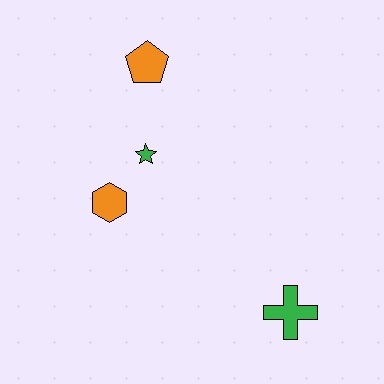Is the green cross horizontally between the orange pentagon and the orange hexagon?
No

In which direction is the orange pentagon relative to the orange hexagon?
The orange pentagon is above the orange hexagon.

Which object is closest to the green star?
The orange hexagon is closest to the green star.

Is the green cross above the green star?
No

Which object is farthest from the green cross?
The orange pentagon is farthest from the green cross.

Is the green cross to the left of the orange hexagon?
No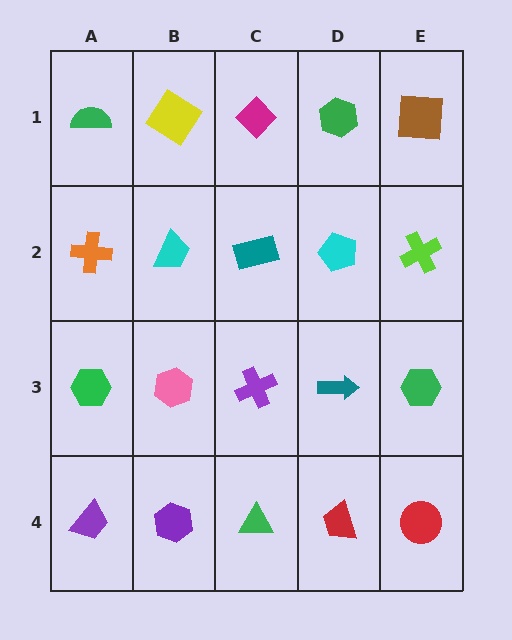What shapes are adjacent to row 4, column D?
A teal arrow (row 3, column D), a green triangle (row 4, column C), a red circle (row 4, column E).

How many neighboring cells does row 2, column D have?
4.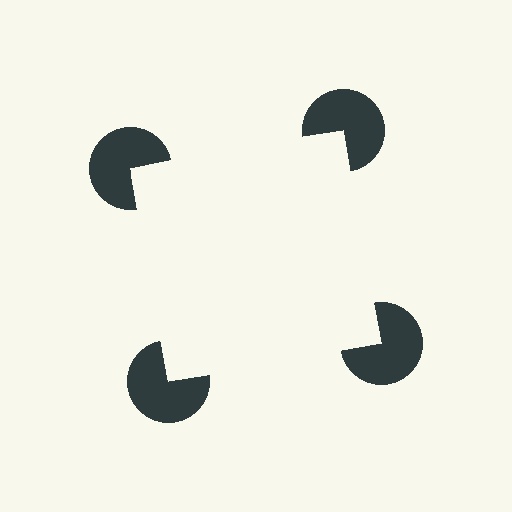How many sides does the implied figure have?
4 sides.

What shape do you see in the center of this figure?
An illusory square — its edges are inferred from the aligned wedge cuts in the pac-man discs, not physically drawn.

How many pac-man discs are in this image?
There are 4 — one at each vertex of the illusory square.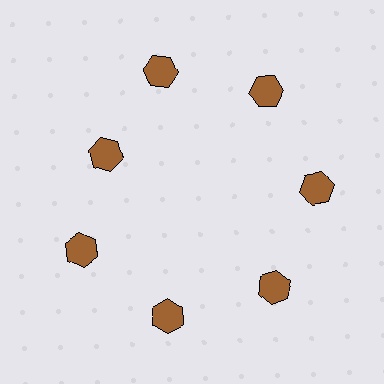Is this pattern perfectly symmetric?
No. The 7 brown hexagons are arranged in a ring, but one element near the 10 o'clock position is pulled inward toward the center, breaking the 7-fold rotational symmetry.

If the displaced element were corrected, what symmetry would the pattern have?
It would have 7-fold rotational symmetry — the pattern would map onto itself every 51 degrees.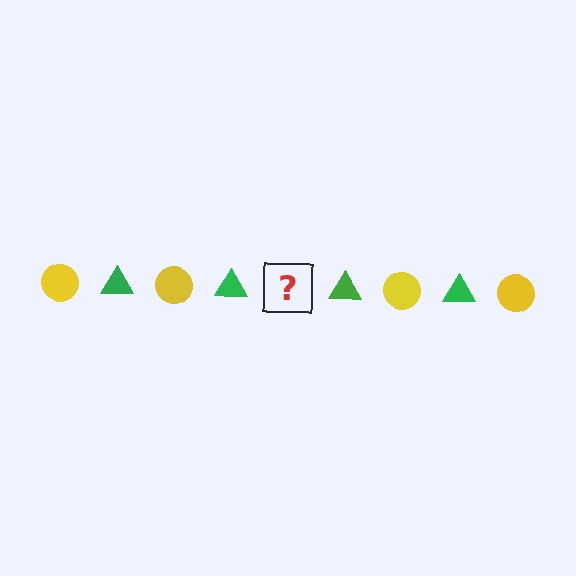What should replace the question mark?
The question mark should be replaced with a yellow circle.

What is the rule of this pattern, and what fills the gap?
The rule is that the pattern alternates between yellow circle and green triangle. The gap should be filled with a yellow circle.